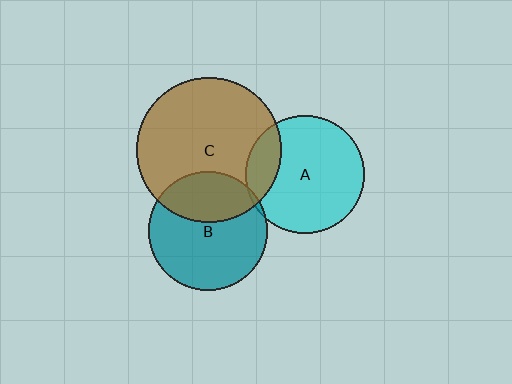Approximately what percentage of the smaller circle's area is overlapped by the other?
Approximately 5%.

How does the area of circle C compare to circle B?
Approximately 1.5 times.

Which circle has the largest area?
Circle C (brown).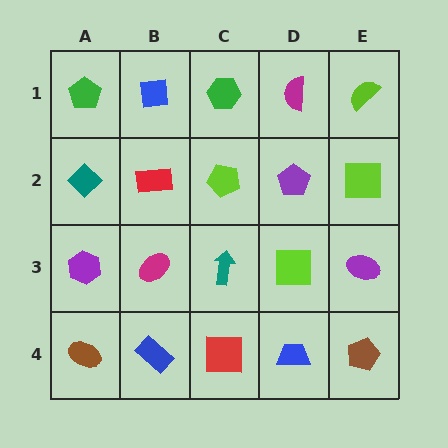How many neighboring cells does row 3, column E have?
3.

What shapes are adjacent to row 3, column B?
A red rectangle (row 2, column B), a blue rectangle (row 4, column B), a purple hexagon (row 3, column A), a teal arrow (row 3, column C).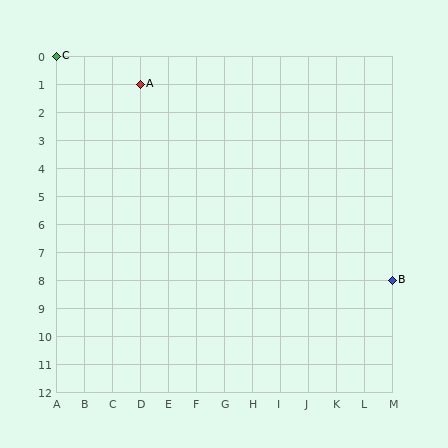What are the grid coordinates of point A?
Point A is at grid coordinates (D, 1).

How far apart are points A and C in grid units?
Points A and C are 3 columns and 1 row apart (about 3.2 grid units diagonally).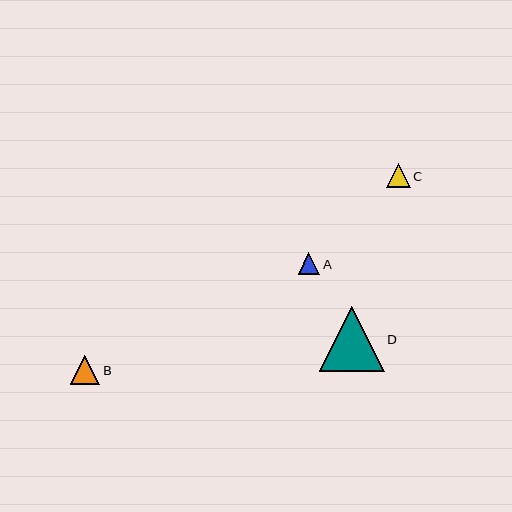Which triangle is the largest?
Triangle D is the largest with a size of approximately 65 pixels.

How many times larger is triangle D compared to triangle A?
Triangle D is approximately 3.0 times the size of triangle A.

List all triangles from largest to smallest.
From largest to smallest: D, B, C, A.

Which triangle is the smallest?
Triangle A is the smallest with a size of approximately 22 pixels.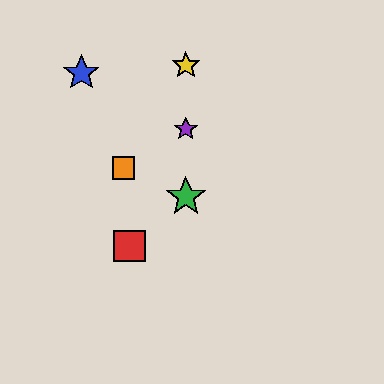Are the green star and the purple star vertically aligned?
Yes, both are at x≈186.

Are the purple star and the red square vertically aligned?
No, the purple star is at x≈186 and the red square is at x≈129.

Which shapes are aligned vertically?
The green star, the yellow star, the purple star are aligned vertically.